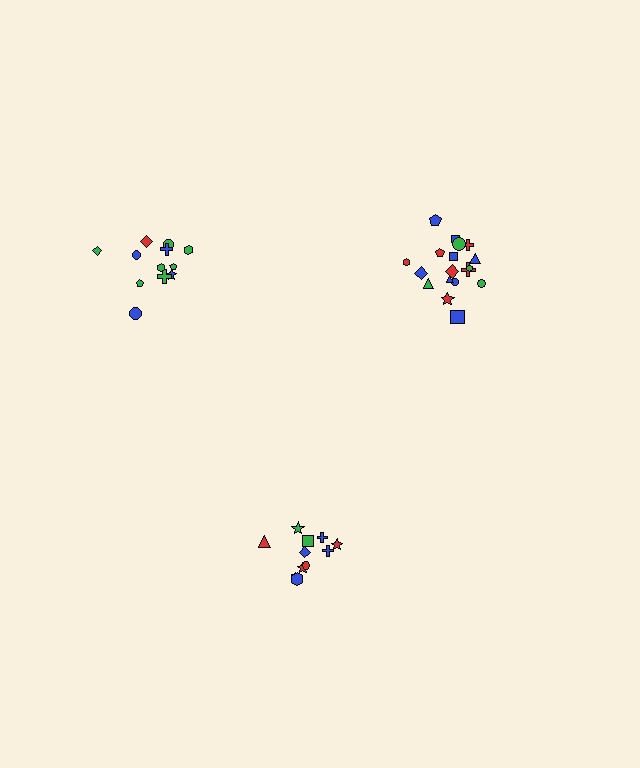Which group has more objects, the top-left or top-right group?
The top-right group.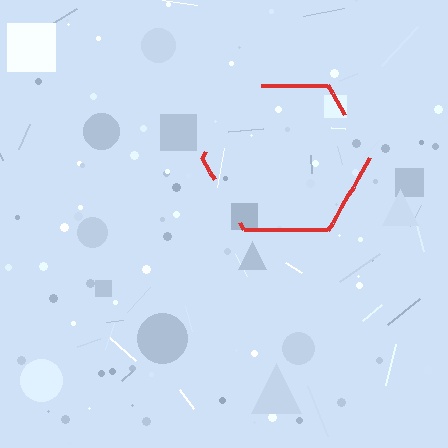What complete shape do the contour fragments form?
The contour fragments form a hexagon.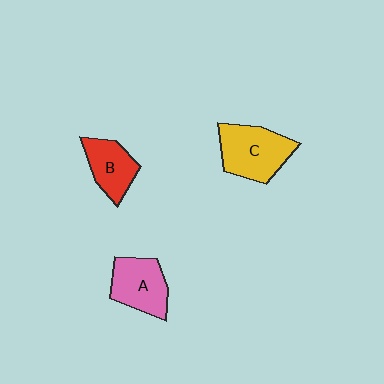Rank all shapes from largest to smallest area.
From largest to smallest: C (yellow), A (pink), B (red).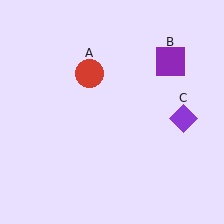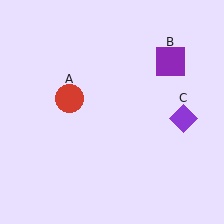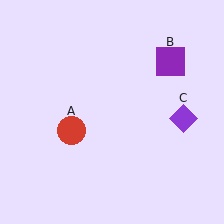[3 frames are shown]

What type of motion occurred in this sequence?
The red circle (object A) rotated counterclockwise around the center of the scene.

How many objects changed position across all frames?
1 object changed position: red circle (object A).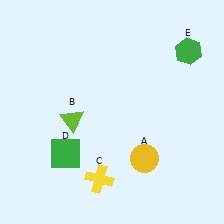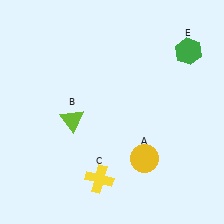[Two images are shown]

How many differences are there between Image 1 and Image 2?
There is 1 difference between the two images.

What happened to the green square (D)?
The green square (D) was removed in Image 2. It was in the bottom-left area of Image 1.